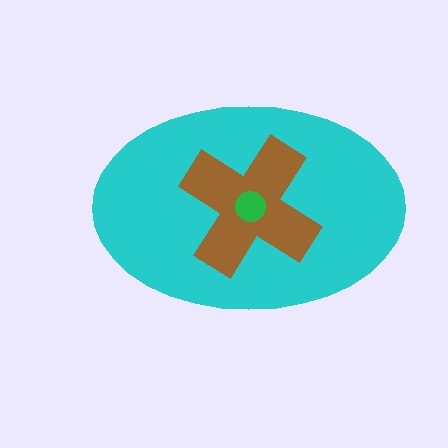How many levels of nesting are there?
3.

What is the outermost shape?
The cyan ellipse.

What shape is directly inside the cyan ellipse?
The brown cross.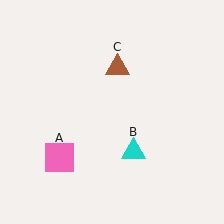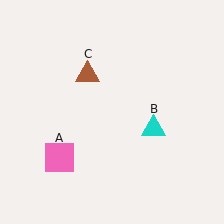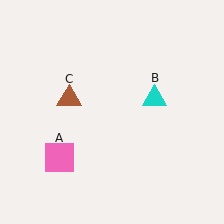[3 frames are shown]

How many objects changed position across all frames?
2 objects changed position: cyan triangle (object B), brown triangle (object C).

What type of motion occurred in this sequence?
The cyan triangle (object B), brown triangle (object C) rotated counterclockwise around the center of the scene.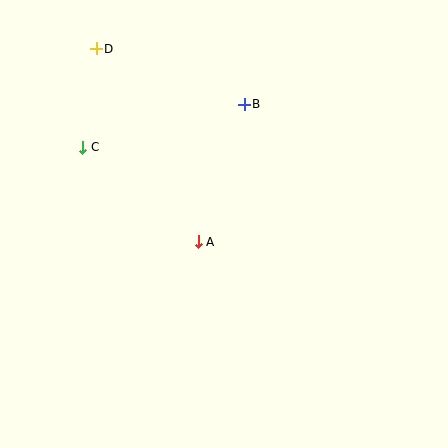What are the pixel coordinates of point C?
Point C is at (83, 148).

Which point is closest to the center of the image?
Point A at (199, 242) is closest to the center.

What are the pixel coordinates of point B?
Point B is at (244, 104).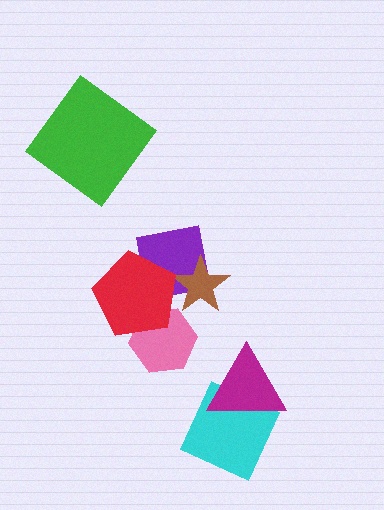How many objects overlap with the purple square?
2 objects overlap with the purple square.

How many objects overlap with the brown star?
2 objects overlap with the brown star.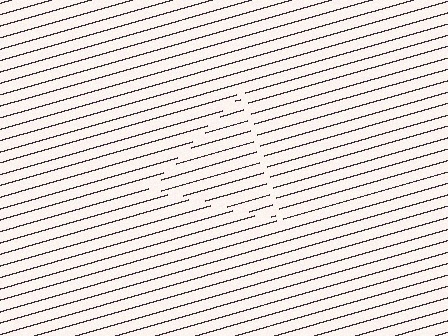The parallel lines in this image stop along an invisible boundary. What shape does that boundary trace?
An illusory triangle. The interior of the shape contains the same grating, shifted by half a period — the contour is defined by the phase discontinuity where line-ends from the inner and outer gratings abut.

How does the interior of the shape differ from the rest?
The interior of the shape contains the same grating, shifted by half a period — the contour is defined by the phase discontinuity where line-ends from the inner and outer gratings abut.